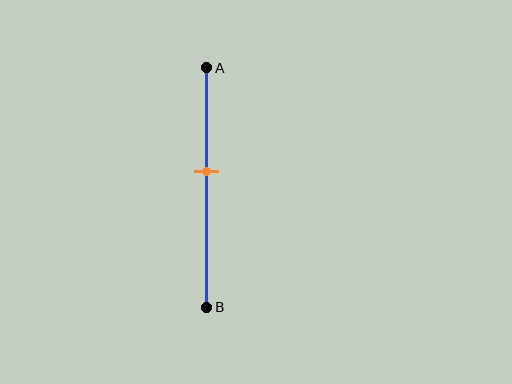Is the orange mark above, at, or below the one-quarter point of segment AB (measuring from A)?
The orange mark is below the one-quarter point of segment AB.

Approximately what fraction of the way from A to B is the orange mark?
The orange mark is approximately 45% of the way from A to B.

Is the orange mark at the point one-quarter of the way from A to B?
No, the mark is at about 45% from A, not at the 25% one-quarter point.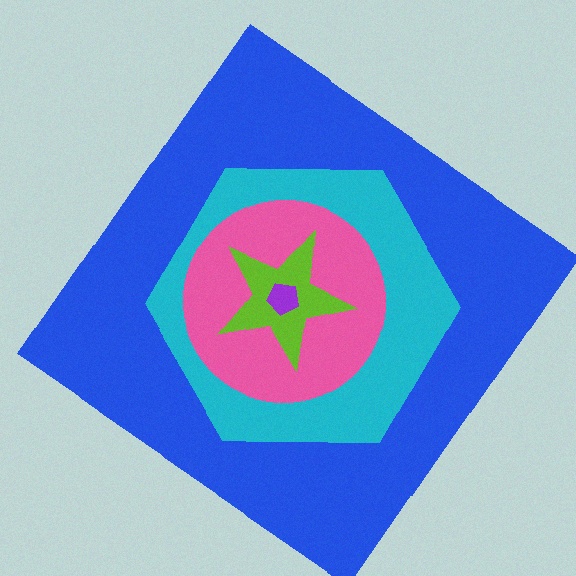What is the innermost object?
The purple pentagon.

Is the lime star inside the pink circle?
Yes.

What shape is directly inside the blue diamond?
The cyan hexagon.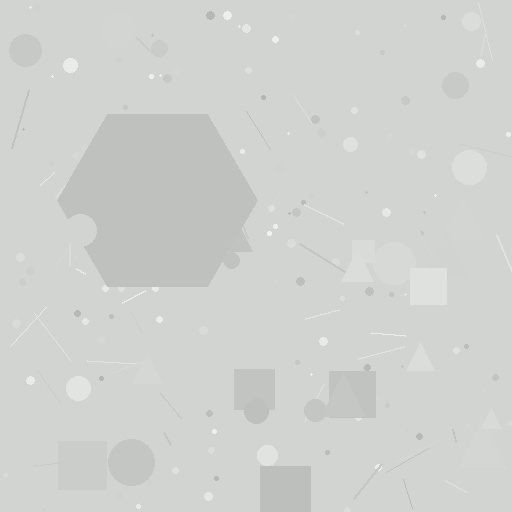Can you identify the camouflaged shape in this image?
The camouflaged shape is a hexagon.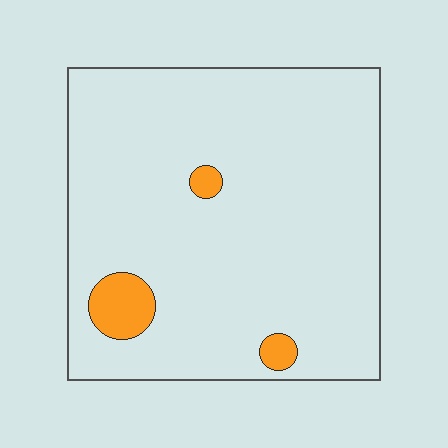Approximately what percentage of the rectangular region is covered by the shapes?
Approximately 5%.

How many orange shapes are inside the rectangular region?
3.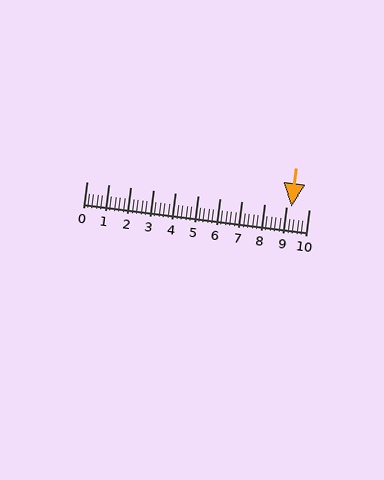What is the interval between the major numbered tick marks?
The major tick marks are spaced 1 units apart.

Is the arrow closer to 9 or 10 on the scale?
The arrow is closer to 9.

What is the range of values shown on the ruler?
The ruler shows values from 0 to 10.